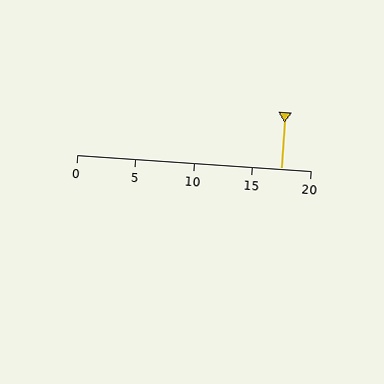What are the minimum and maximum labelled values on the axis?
The axis runs from 0 to 20.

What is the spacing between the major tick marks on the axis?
The major ticks are spaced 5 apart.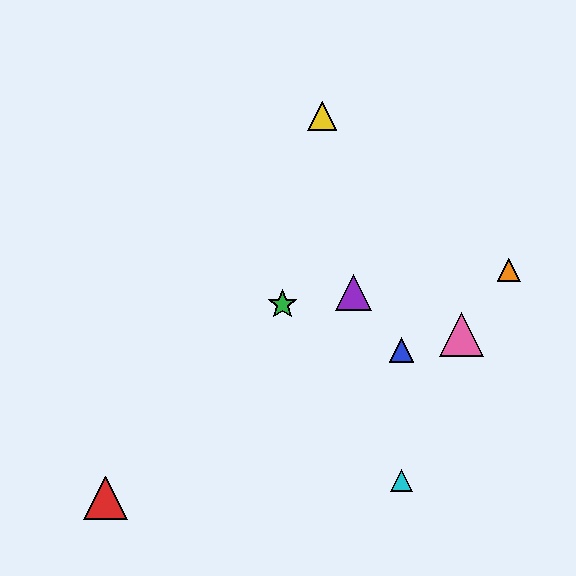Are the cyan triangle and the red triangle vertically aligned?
No, the cyan triangle is at x≈402 and the red triangle is at x≈106.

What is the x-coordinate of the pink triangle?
The pink triangle is at x≈461.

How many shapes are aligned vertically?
2 shapes (the blue triangle, the cyan triangle) are aligned vertically.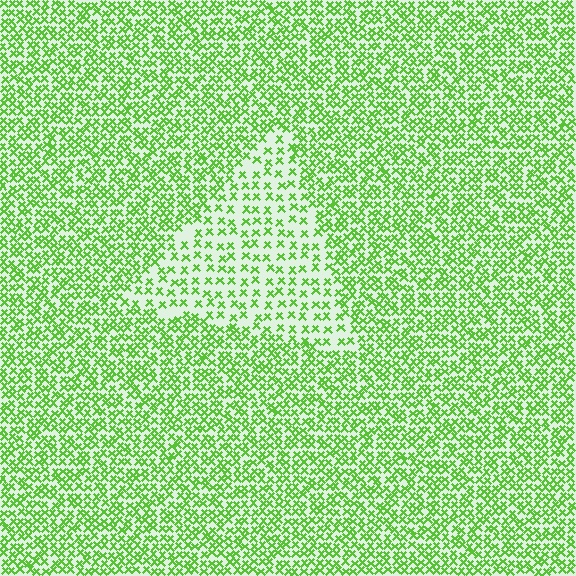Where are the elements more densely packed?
The elements are more densely packed outside the triangle boundary.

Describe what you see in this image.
The image contains small lime elements arranged at two different densities. A triangle-shaped region is visible where the elements are less densely packed than the surrounding area.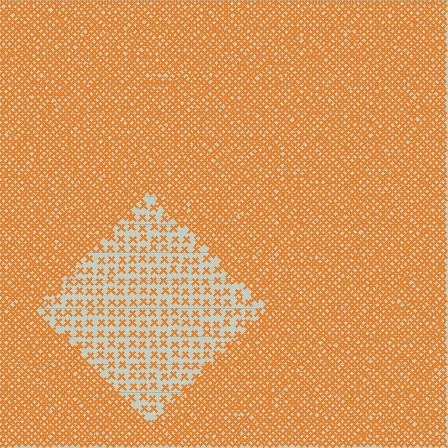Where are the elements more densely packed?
The elements are more densely packed outside the diamond boundary.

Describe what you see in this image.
The image contains small orange elements arranged at two different densities. A diamond-shaped region is visible where the elements are less densely packed than the surrounding area.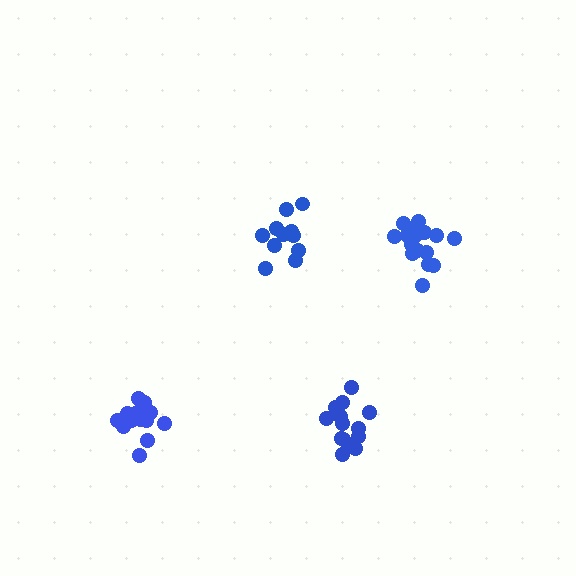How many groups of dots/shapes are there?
There are 4 groups.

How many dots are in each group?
Group 1: 11 dots, Group 2: 14 dots, Group 3: 16 dots, Group 4: 16 dots (57 total).